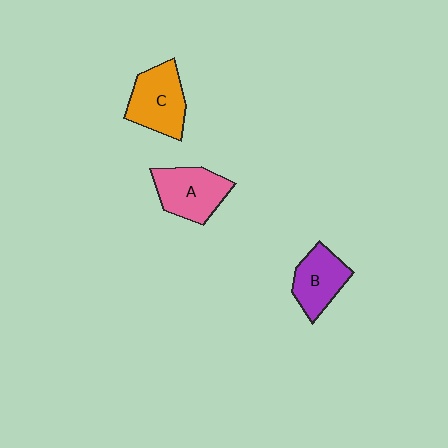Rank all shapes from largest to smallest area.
From largest to smallest: C (orange), A (pink), B (purple).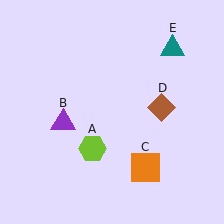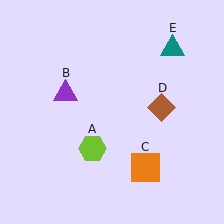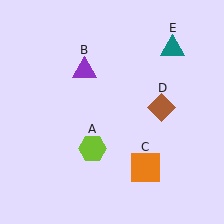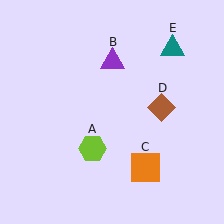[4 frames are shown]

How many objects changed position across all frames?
1 object changed position: purple triangle (object B).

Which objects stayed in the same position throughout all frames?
Lime hexagon (object A) and orange square (object C) and brown diamond (object D) and teal triangle (object E) remained stationary.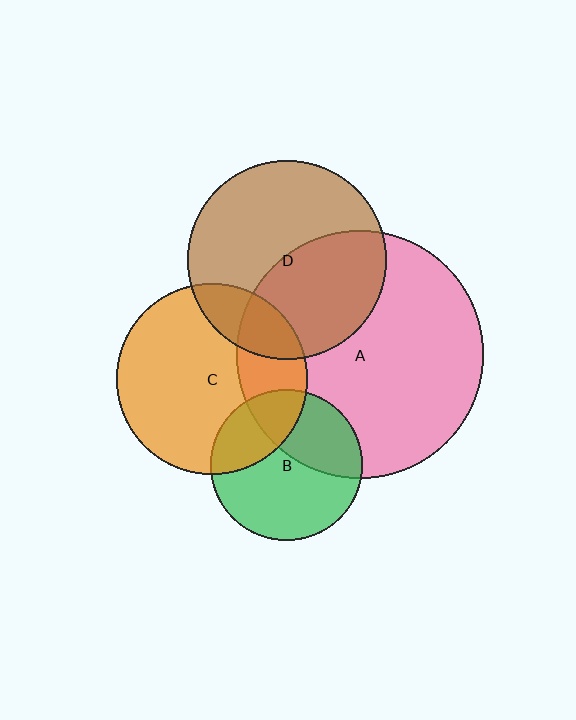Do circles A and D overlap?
Yes.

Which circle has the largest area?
Circle A (pink).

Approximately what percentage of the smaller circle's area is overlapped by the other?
Approximately 45%.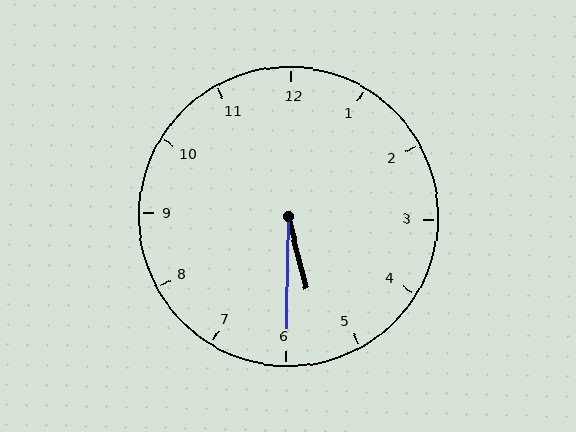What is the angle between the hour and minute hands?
Approximately 15 degrees.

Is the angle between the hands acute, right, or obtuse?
It is acute.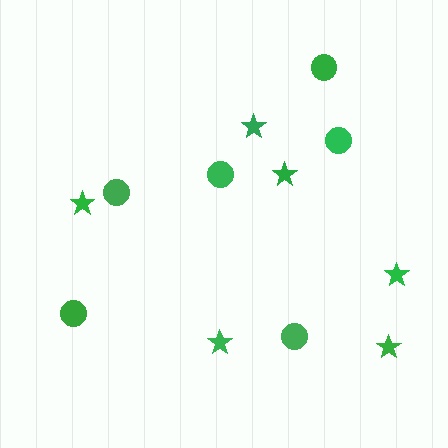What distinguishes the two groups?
There are 2 groups: one group of stars (6) and one group of circles (6).